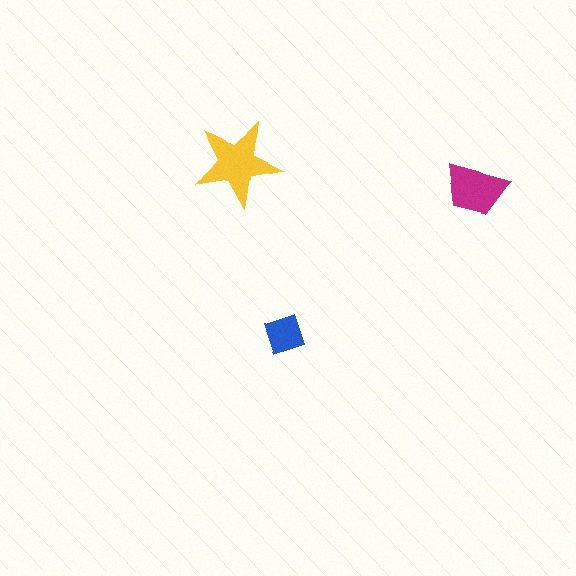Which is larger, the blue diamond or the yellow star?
The yellow star.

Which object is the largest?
The yellow star.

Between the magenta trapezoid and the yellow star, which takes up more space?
The yellow star.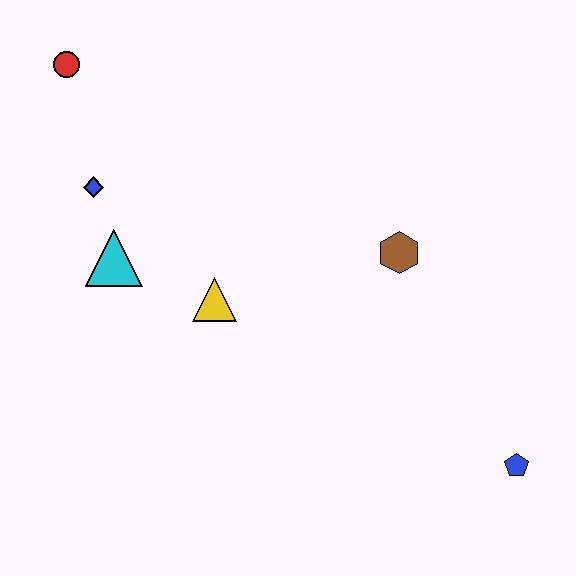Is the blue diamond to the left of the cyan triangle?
Yes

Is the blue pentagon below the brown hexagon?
Yes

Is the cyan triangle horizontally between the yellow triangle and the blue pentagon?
No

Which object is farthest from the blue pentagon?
The red circle is farthest from the blue pentagon.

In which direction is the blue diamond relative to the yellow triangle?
The blue diamond is to the left of the yellow triangle.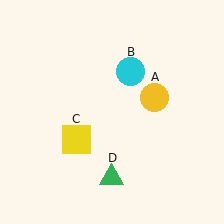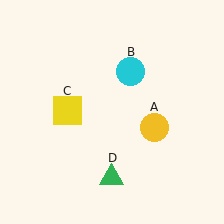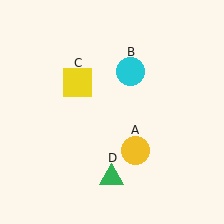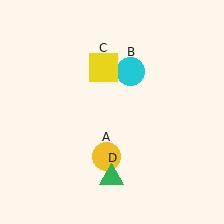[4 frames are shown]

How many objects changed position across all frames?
2 objects changed position: yellow circle (object A), yellow square (object C).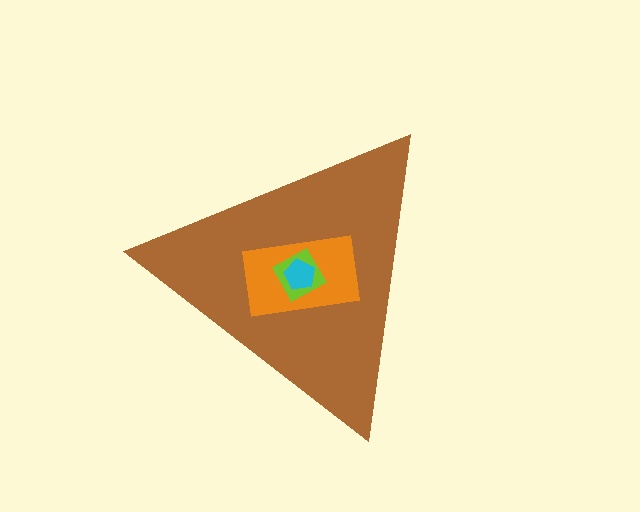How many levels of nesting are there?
4.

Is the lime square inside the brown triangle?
Yes.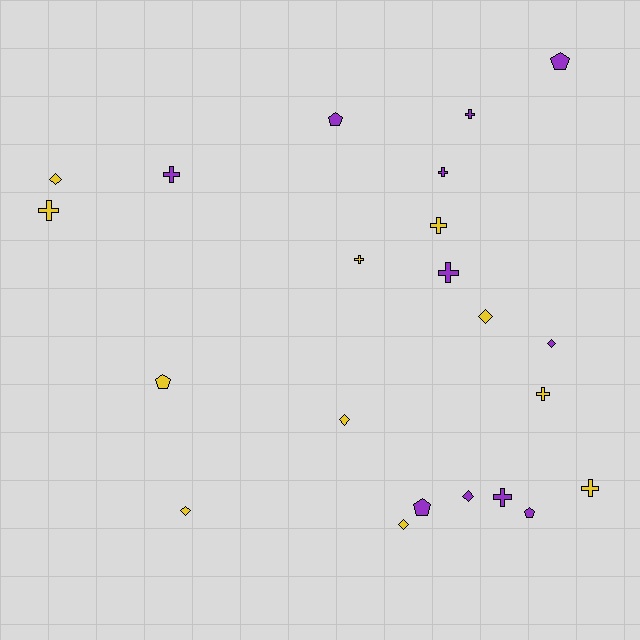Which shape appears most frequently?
Cross, with 10 objects.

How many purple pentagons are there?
There are 4 purple pentagons.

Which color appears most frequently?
Yellow, with 11 objects.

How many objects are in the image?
There are 22 objects.